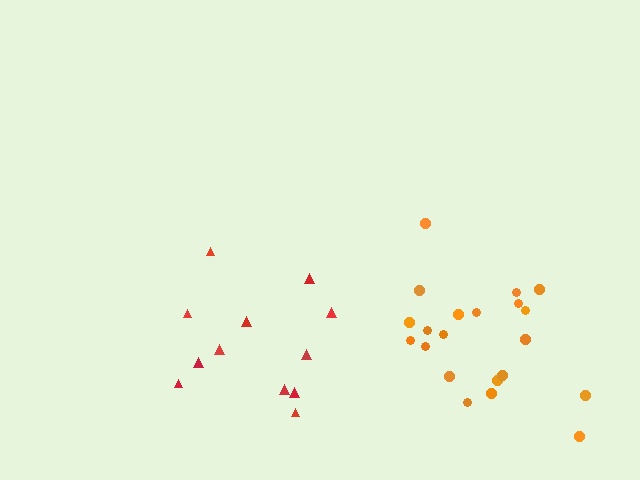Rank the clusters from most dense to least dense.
orange, red.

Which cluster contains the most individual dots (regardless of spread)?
Orange (21).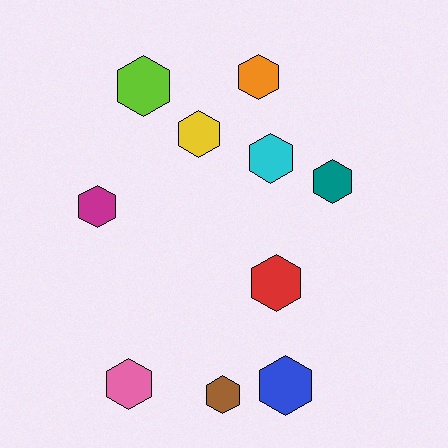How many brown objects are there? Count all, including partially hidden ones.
There is 1 brown object.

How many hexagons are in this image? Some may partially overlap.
There are 10 hexagons.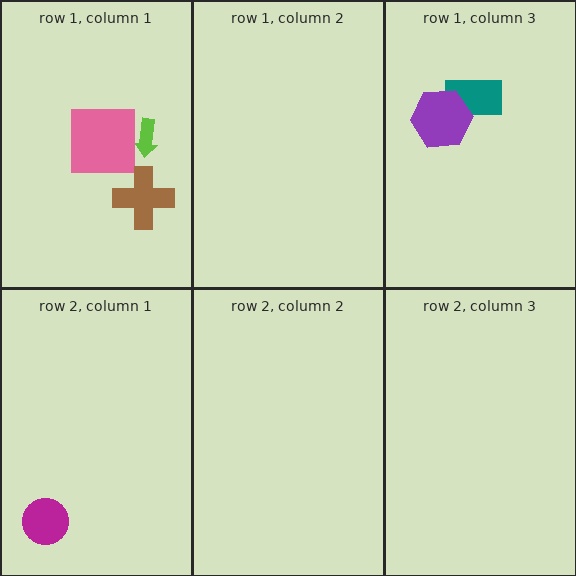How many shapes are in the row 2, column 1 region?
1.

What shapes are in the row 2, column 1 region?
The magenta circle.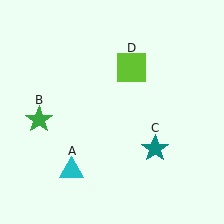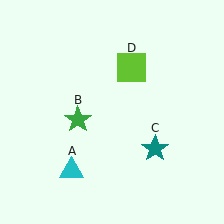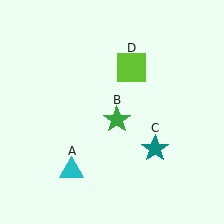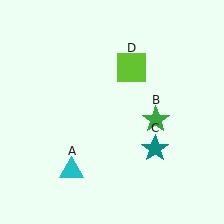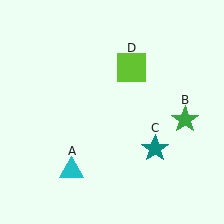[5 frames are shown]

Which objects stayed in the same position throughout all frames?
Cyan triangle (object A) and teal star (object C) and lime square (object D) remained stationary.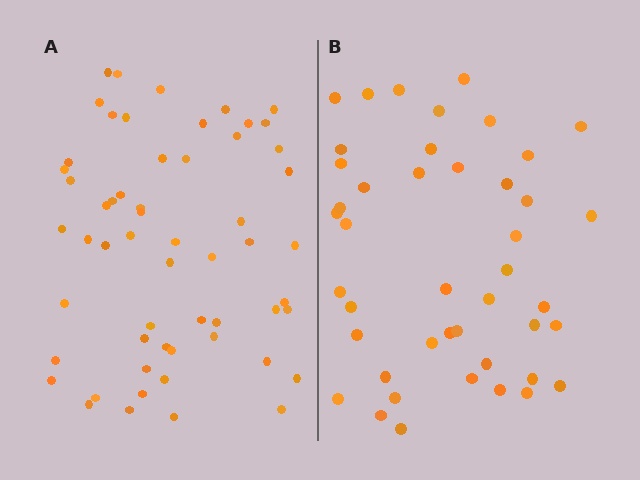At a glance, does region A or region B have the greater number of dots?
Region A (the left region) has more dots.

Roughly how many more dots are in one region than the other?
Region A has approximately 15 more dots than region B.